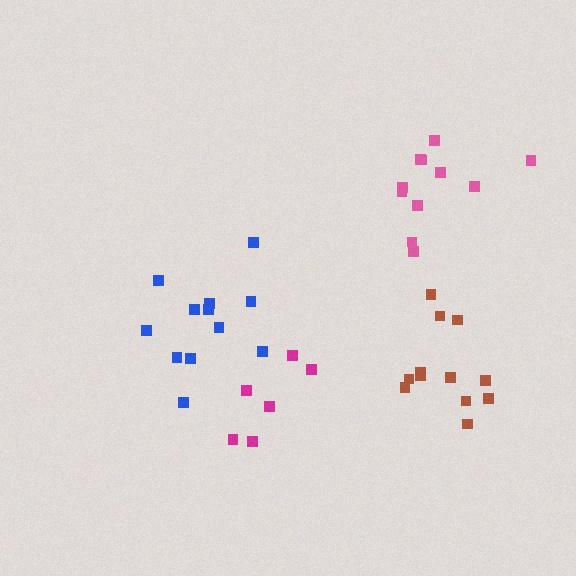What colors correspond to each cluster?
The clusters are colored: pink, magenta, brown, blue.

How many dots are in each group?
Group 1: 11 dots, Group 2: 6 dots, Group 3: 12 dots, Group 4: 12 dots (41 total).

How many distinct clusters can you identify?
There are 4 distinct clusters.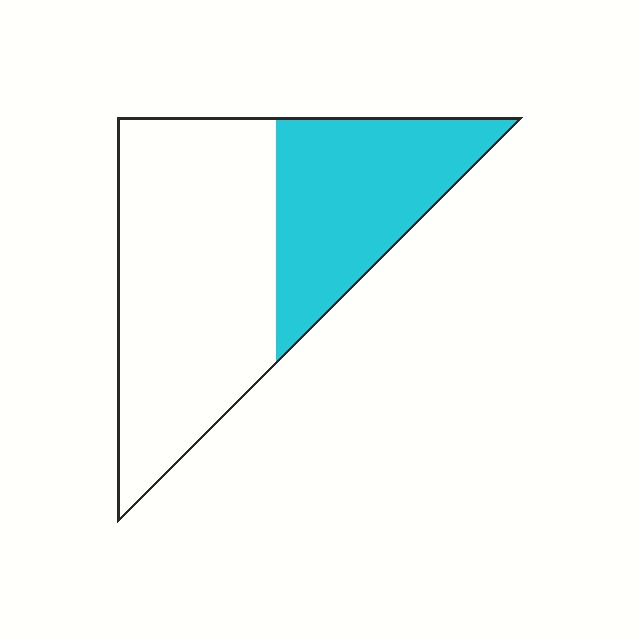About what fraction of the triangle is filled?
About three eighths (3/8).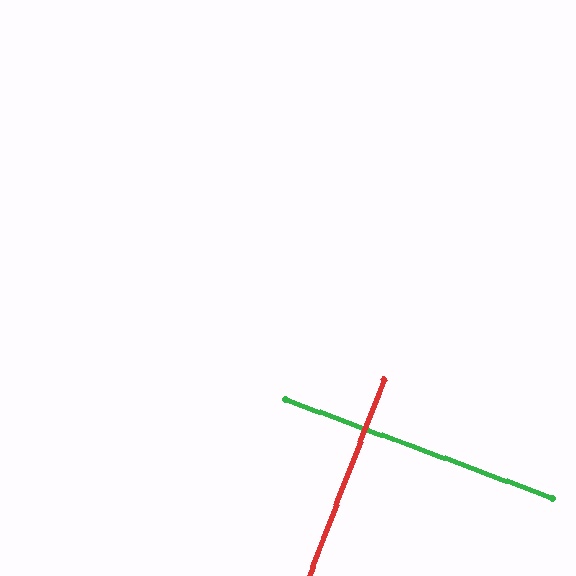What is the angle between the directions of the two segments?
Approximately 90 degrees.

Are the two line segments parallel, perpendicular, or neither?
Perpendicular — they meet at approximately 90°.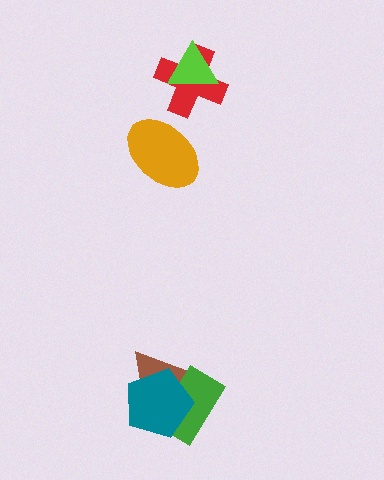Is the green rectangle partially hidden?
Yes, it is partially covered by another shape.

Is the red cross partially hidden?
Yes, it is partially covered by another shape.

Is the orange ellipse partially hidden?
No, no other shape covers it.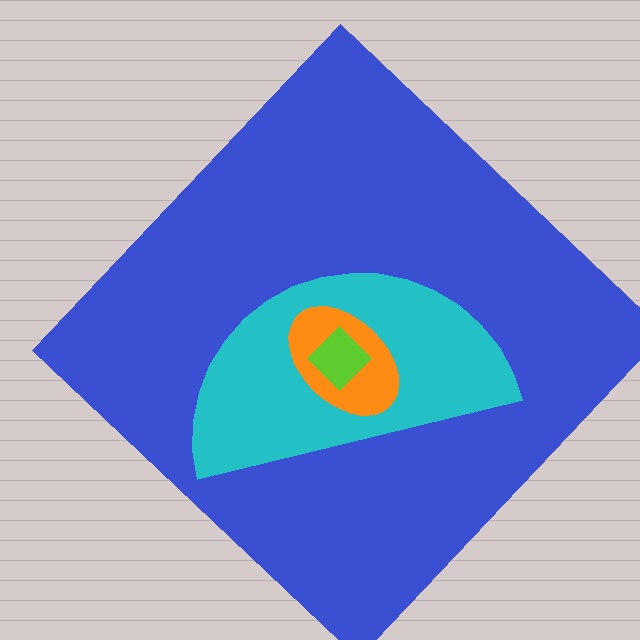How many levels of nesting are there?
4.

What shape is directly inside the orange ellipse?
The lime diamond.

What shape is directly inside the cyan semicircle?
The orange ellipse.